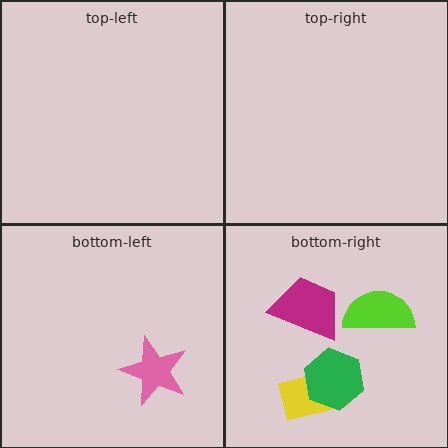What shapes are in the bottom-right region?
The yellow rectangle, the green hexagon, the magenta trapezoid, the lime semicircle.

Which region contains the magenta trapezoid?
The bottom-right region.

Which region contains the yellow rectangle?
The bottom-right region.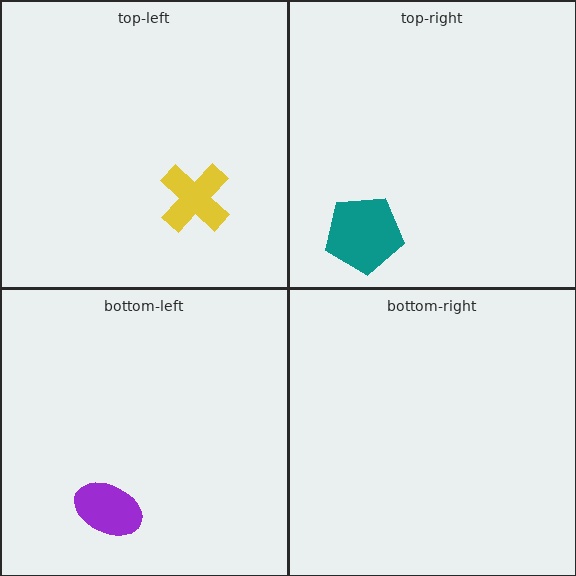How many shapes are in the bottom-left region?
1.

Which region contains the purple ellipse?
The bottom-left region.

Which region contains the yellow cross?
The top-left region.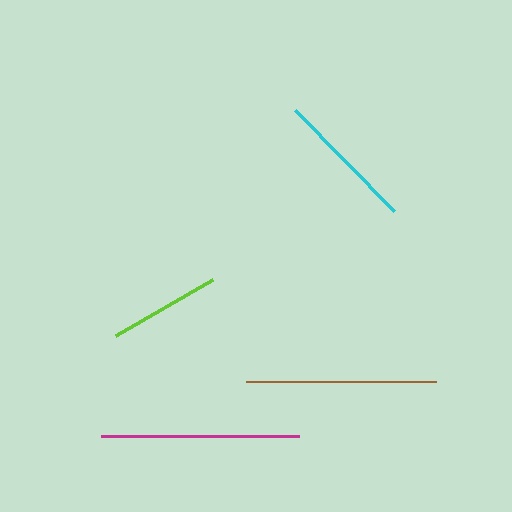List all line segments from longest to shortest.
From longest to shortest: magenta, brown, cyan, lime.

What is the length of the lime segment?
The lime segment is approximately 112 pixels long.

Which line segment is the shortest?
The lime line is the shortest at approximately 112 pixels.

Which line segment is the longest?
The magenta line is the longest at approximately 197 pixels.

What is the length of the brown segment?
The brown segment is approximately 190 pixels long.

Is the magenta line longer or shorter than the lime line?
The magenta line is longer than the lime line.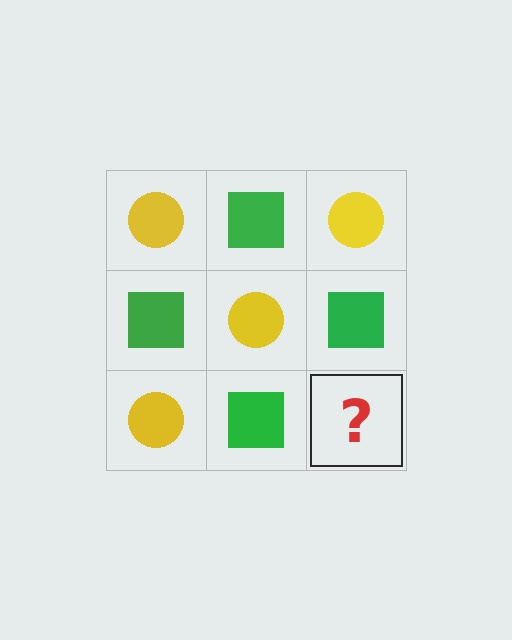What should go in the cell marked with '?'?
The missing cell should contain a yellow circle.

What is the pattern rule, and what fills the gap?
The rule is that it alternates yellow circle and green square in a checkerboard pattern. The gap should be filled with a yellow circle.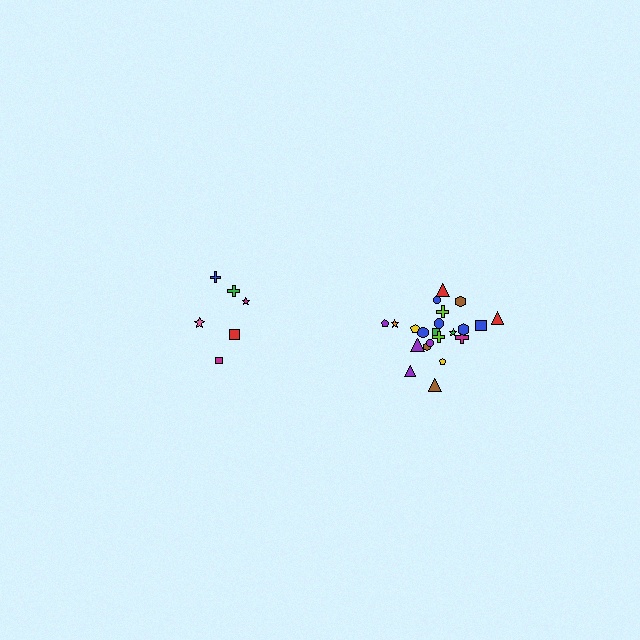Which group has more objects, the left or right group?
The right group.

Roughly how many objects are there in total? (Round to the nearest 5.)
Roughly 30 objects in total.